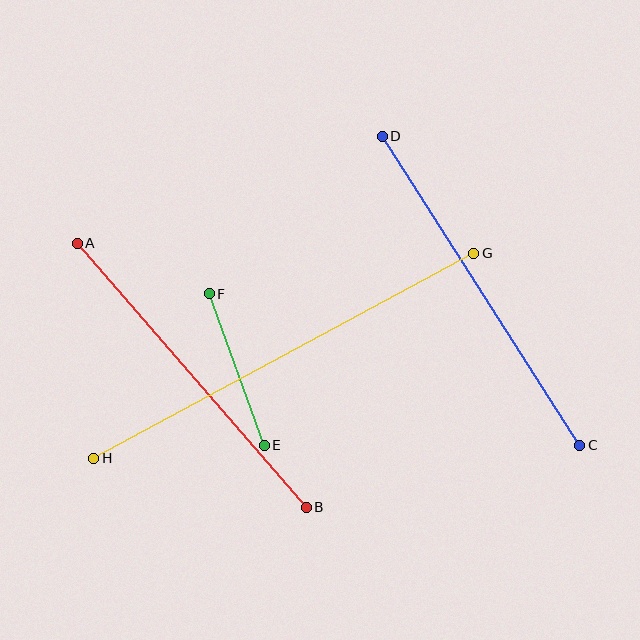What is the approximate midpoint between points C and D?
The midpoint is at approximately (481, 291) pixels.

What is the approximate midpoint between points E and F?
The midpoint is at approximately (237, 370) pixels.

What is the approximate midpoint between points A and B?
The midpoint is at approximately (192, 375) pixels.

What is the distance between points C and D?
The distance is approximately 367 pixels.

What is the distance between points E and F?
The distance is approximately 161 pixels.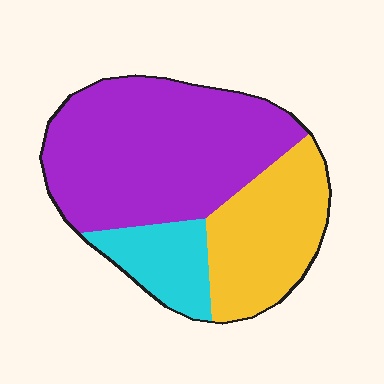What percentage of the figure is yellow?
Yellow takes up between a quarter and a half of the figure.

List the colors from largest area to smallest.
From largest to smallest: purple, yellow, cyan.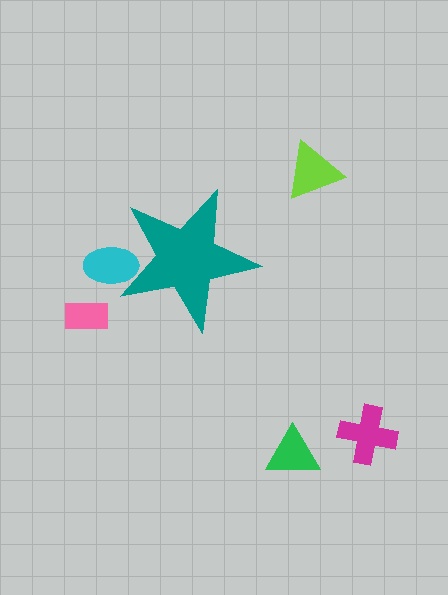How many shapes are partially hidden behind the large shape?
1 shape is partially hidden.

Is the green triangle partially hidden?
No, the green triangle is fully visible.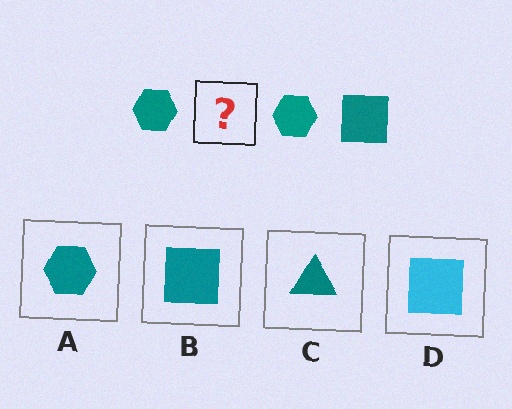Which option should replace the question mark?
Option B.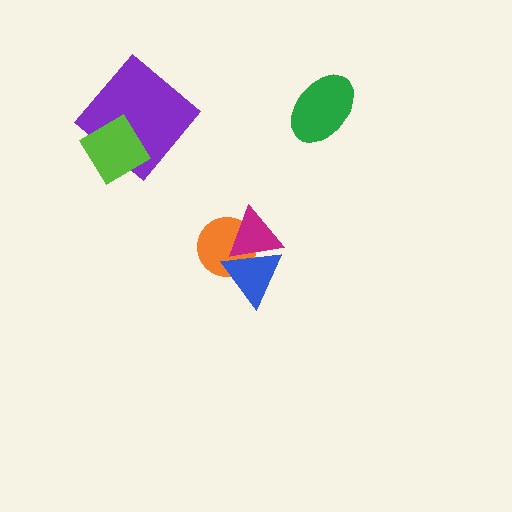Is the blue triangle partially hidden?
No, no other shape covers it.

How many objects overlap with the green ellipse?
0 objects overlap with the green ellipse.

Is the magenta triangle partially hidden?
Yes, it is partially covered by another shape.